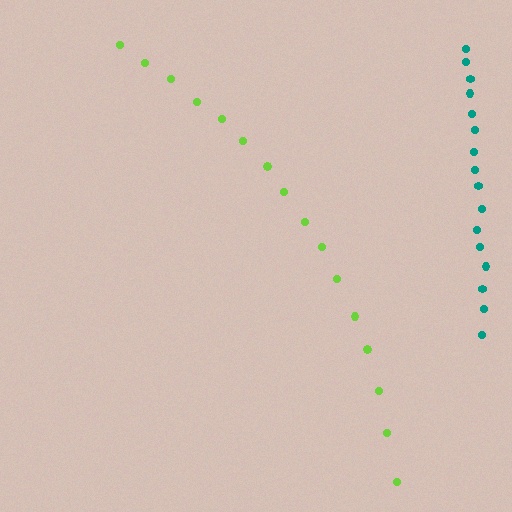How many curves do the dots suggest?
There are 2 distinct paths.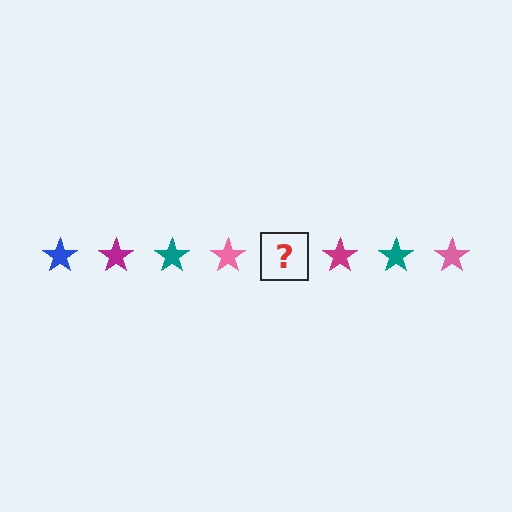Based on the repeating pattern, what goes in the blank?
The blank should be a blue star.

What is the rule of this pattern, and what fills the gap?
The rule is that the pattern cycles through blue, magenta, teal, pink stars. The gap should be filled with a blue star.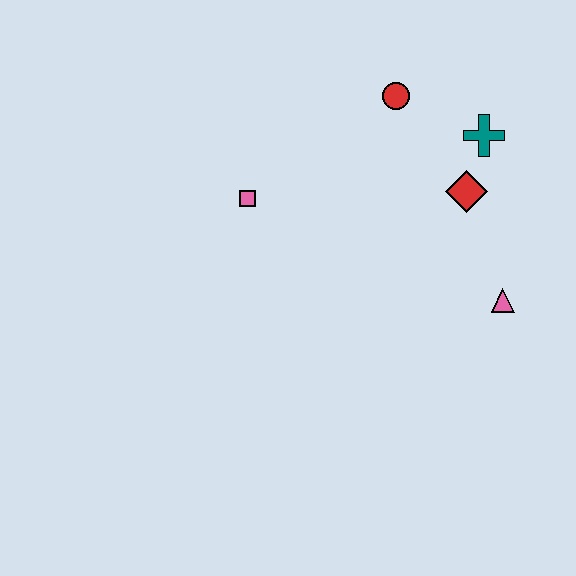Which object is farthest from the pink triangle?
The pink square is farthest from the pink triangle.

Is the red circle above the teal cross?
Yes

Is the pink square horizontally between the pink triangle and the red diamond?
No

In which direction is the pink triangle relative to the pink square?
The pink triangle is to the right of the pink square.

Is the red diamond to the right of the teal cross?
No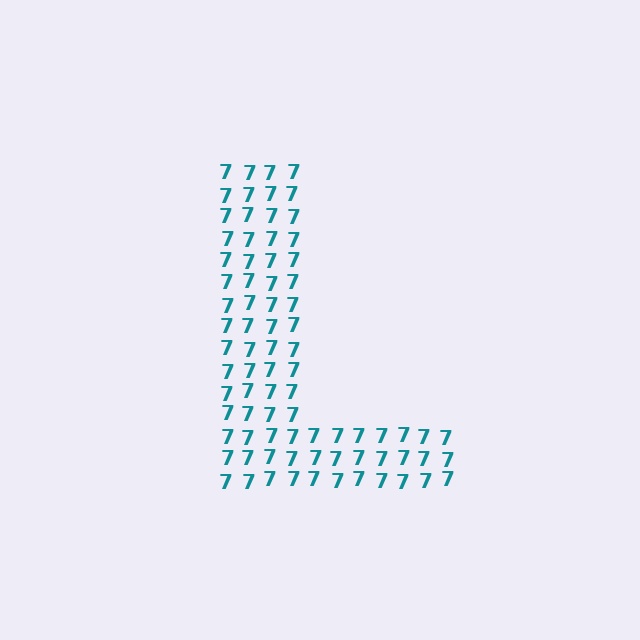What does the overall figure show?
The overall figure shows the letter L.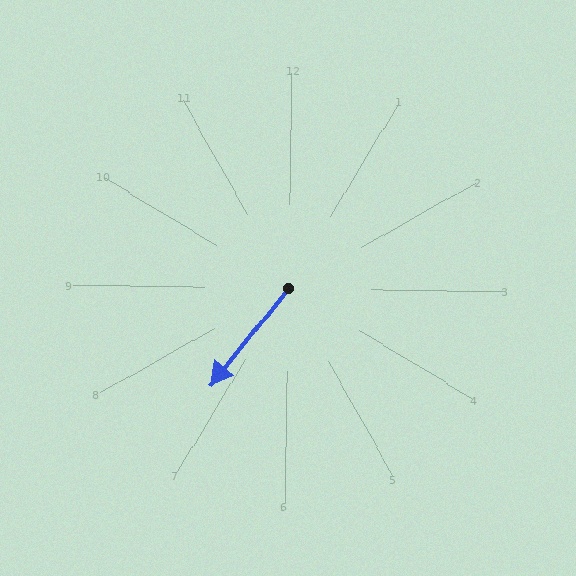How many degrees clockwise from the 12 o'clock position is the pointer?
Approximately 218 degrees.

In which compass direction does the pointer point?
Southwest.